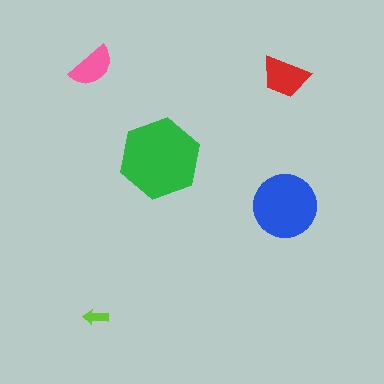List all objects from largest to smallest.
The green hexagon, the blue circle, the red trapezoid, the pink semicircle, the lime arrow.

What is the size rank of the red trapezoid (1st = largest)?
3rd.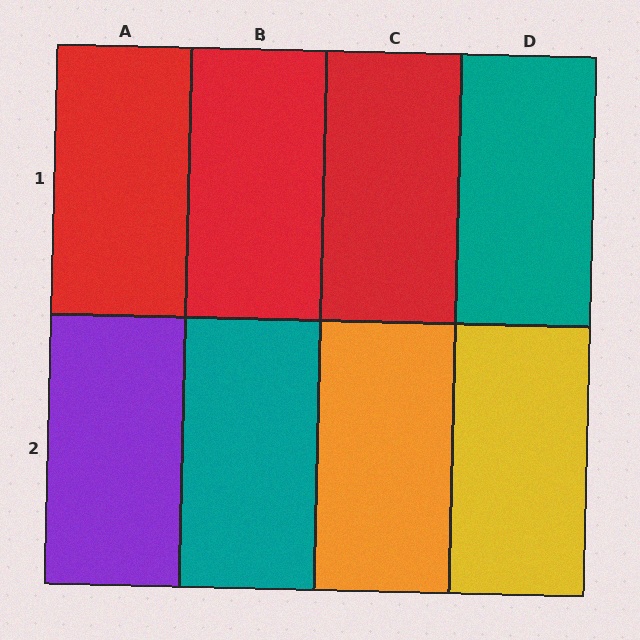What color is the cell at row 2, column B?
Teal.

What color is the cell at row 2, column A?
Purple.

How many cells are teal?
2 cells are teal.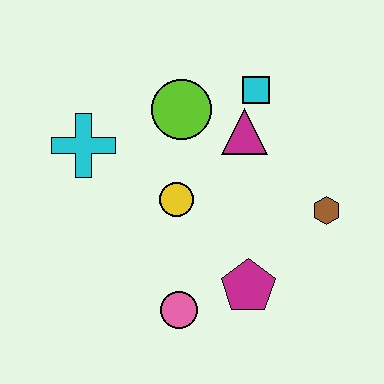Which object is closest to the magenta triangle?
The cyan square is closest to the magenta triangle.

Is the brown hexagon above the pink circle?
Yes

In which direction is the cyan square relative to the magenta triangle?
The cyan square is above the magenta triangle.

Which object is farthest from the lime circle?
The pink circle is farthest from the lime circle.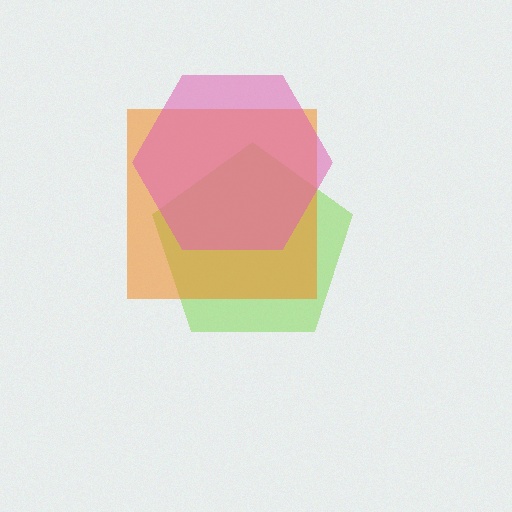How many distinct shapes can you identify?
There are 3 distinct shapes: a lime pentagon, an orange square, a pink hexagon.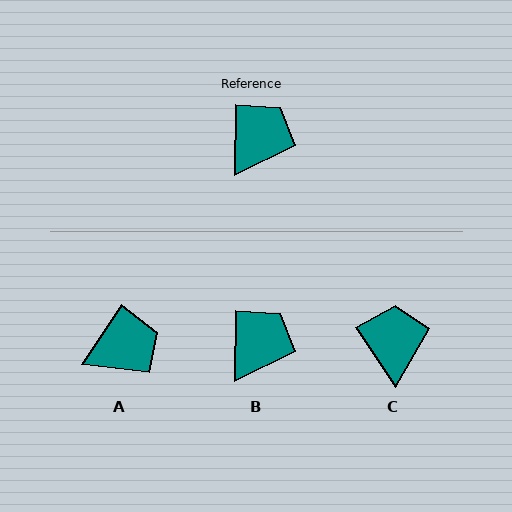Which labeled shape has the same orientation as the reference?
B.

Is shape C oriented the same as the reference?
No, it is off by about 34 degrees.